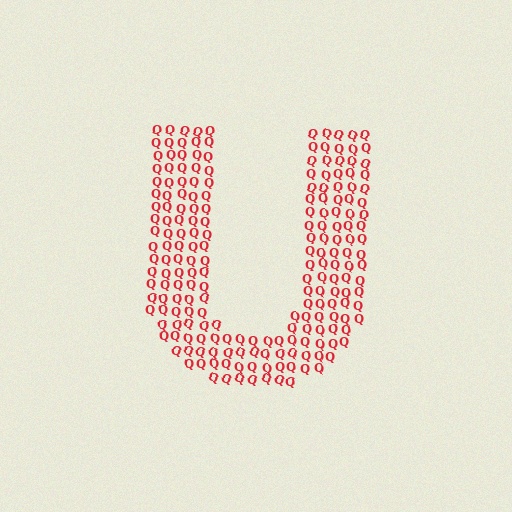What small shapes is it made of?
It is made of small letter Q's.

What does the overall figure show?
The overall figure shows the letter U.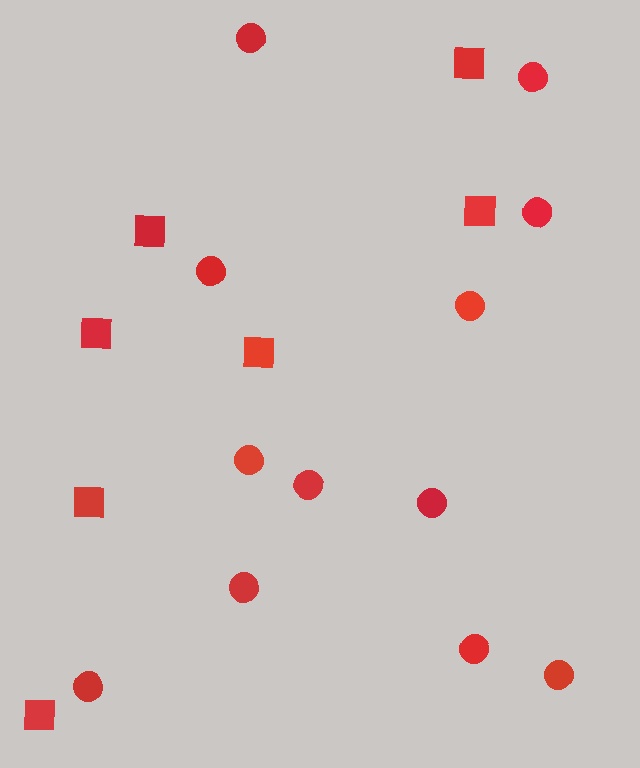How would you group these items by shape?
There are 2 groups: one group of circles (12) and one group of squares (7).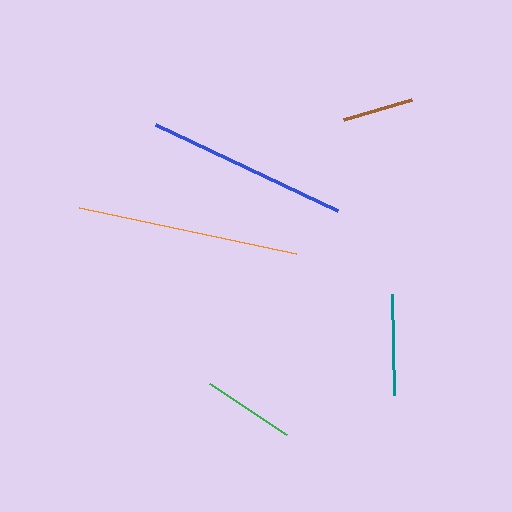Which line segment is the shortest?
The brown line is the shortest at approximately 71 pixels.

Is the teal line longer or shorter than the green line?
The teal line is longer than the green line.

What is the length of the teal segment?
The teal segment is approximately 101 pixels long.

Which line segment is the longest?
The orange line is the longest at approximately 222 pixels.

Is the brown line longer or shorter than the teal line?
The teal line is longer than the brown line.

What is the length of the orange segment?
The orange segment is approximately 222 pixels long.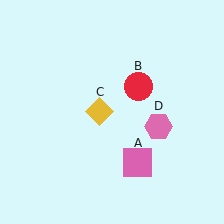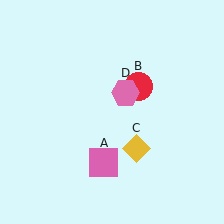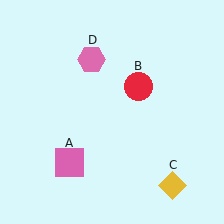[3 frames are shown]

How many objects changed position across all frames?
3 objects changed position: pink square (object A), yellow diamond (object C), pink hexagon (object D).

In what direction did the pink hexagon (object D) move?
The pink hexagon (object D) moved up and to the left.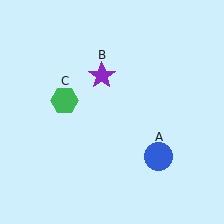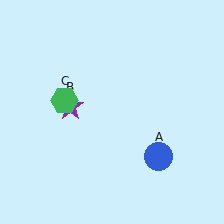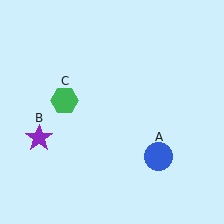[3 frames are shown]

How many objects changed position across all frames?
1 object changed position: purple star (object B).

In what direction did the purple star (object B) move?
The purple star (object B) moved down and to the left.